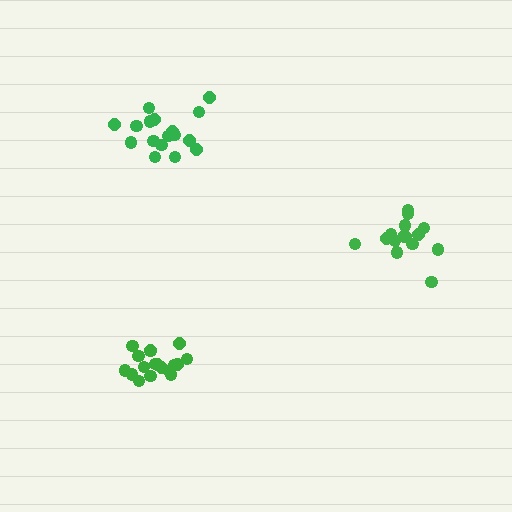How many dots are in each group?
Group 1: 16 dots, Group 2: 18 dots, Group 3: 17 dots (51 total).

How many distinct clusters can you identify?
There are 3 distinct clusters.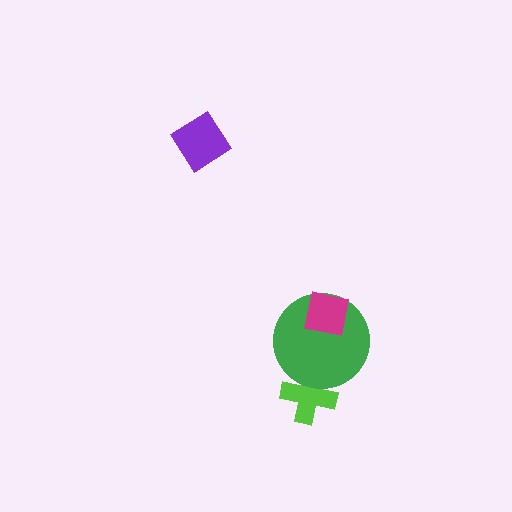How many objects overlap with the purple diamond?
0 objects overlap with the purple diamond.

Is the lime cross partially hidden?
Yes, it is partially covered by another shape.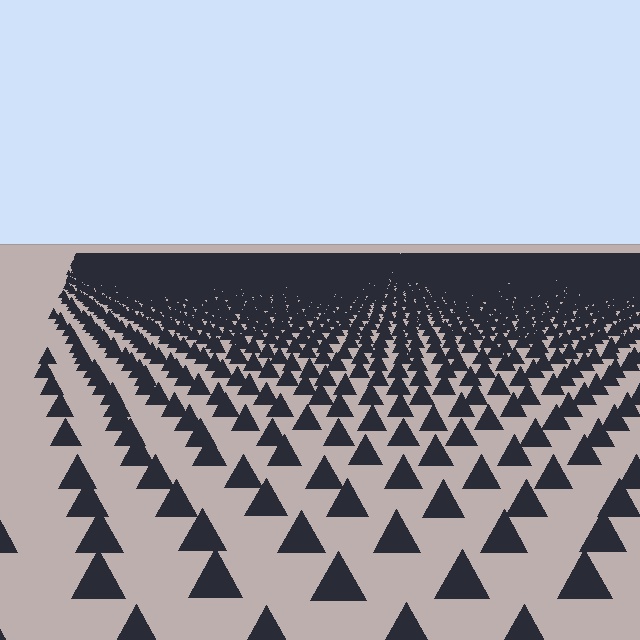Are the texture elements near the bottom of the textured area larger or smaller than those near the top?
Larger. Near the bottom, elements are closer to the viewer and appear at a bigger on-screen size.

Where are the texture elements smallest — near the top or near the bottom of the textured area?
Near the top.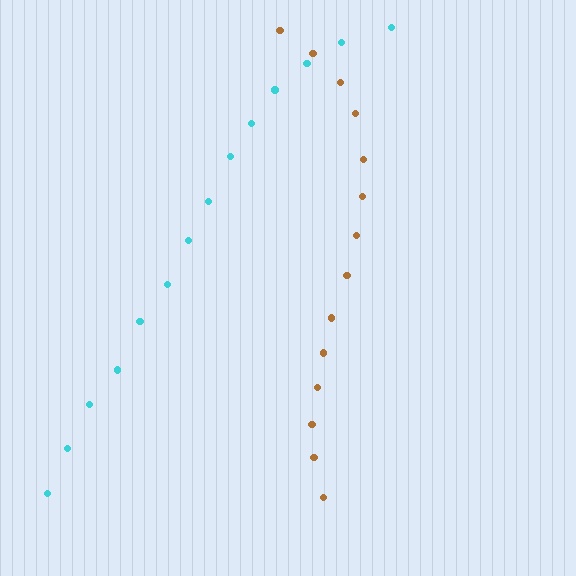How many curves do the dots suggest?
There are 2 distinct paths.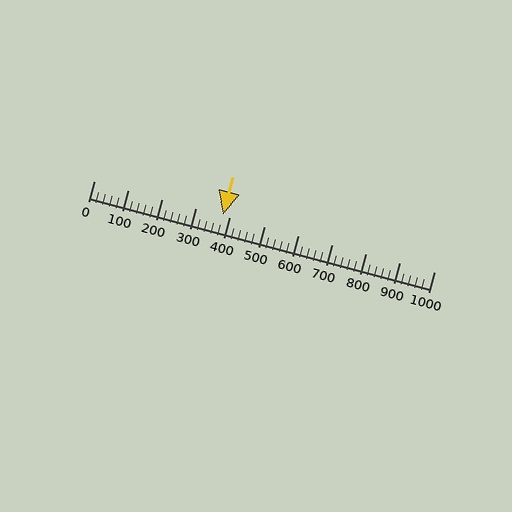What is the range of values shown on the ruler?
The ruler shows values from 0 to 1000.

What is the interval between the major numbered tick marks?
The major tick marks are spaced 100 units apart.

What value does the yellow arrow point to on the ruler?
The yellow arrow points to approximately 380.